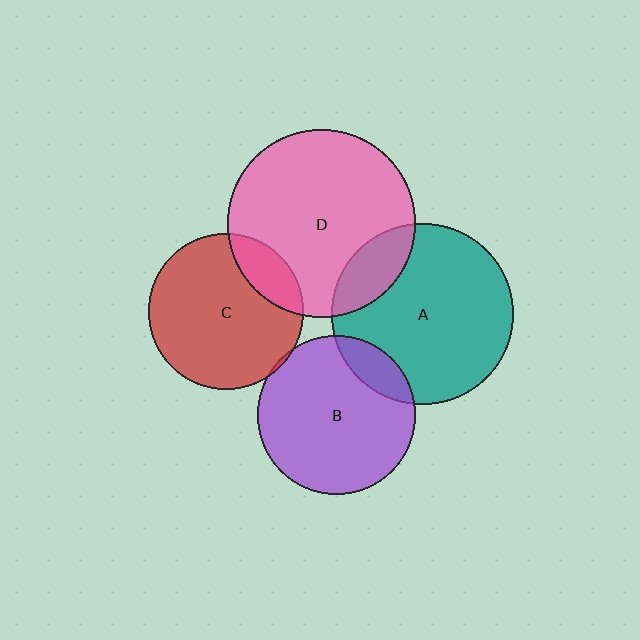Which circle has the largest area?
Circle D (pink).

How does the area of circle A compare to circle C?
Approximately 1.4 times.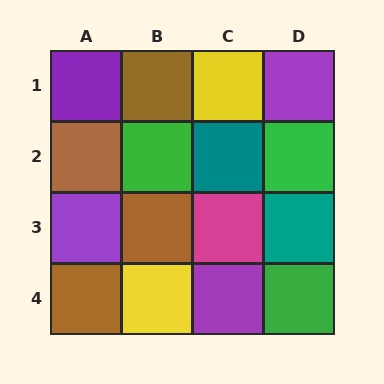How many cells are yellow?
2 cells are yellow.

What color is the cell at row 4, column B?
Yellow.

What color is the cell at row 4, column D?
Green.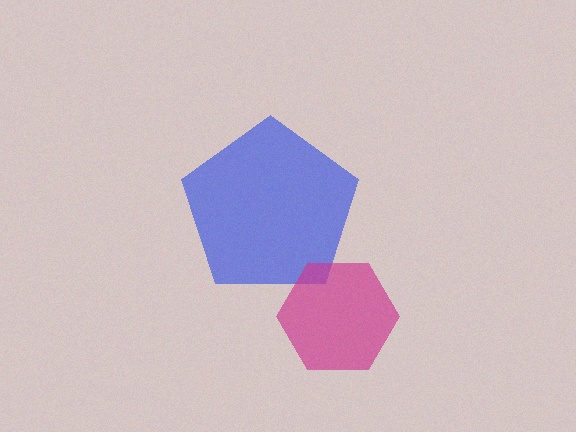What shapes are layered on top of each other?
The layered shapes are: a blue pentagon, a magenta hexagon.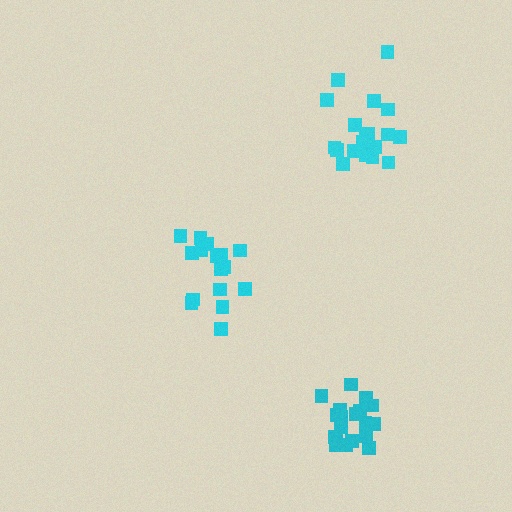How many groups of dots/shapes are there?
There are 3 groups.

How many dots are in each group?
Group 1: 16 dots, Group 2: 20 dots, Group 3: 19 dots (55 total).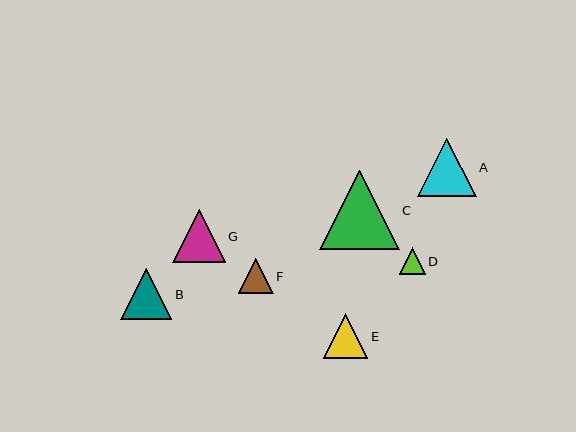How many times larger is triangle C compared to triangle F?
Triangle C is approximately 2.3 times the size of triangle F.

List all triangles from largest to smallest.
From largest to smallest: C, A, G, B, E, F, D.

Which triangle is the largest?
Triangle C is the largest with a size of approximately 79 pixels.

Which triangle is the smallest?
Triangle D is the smallest with a size of approximately 26 pixels.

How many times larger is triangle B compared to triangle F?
Triangle B is approximately 1.5 times the size of triangle F.